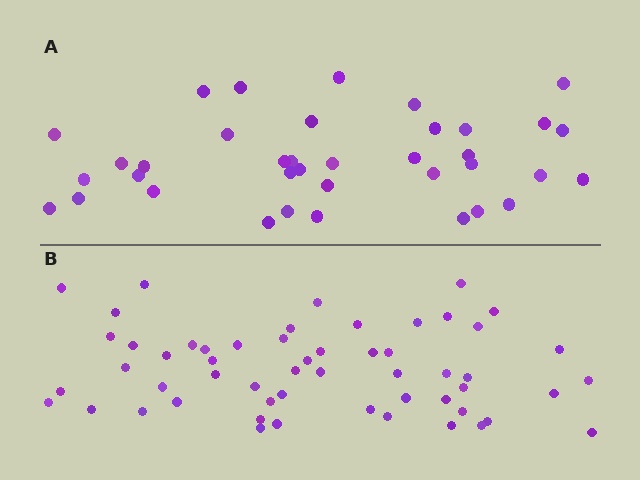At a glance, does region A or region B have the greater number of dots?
Region B (the bottom region) has more dots.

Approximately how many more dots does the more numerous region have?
Region B has approximately 20 more dots than region A.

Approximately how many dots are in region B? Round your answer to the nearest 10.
About 60 dots. (The exact count is 55, which rounds to 60.)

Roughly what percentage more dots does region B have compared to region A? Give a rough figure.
About 50% more.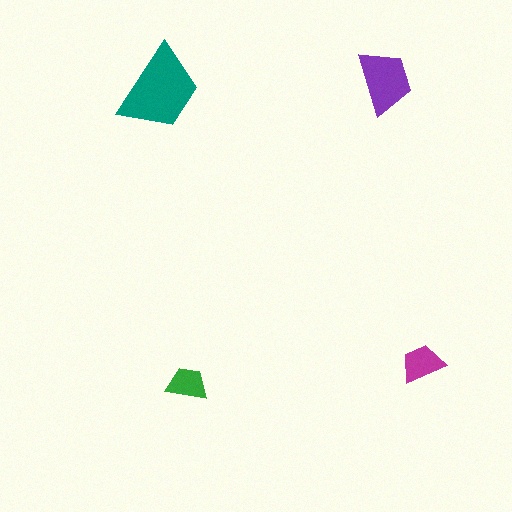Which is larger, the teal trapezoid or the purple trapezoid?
The teal one.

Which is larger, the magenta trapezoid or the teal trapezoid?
The teal one.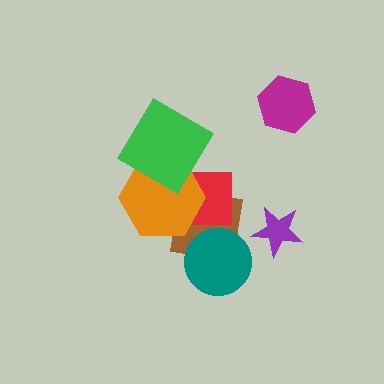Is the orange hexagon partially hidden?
Yes, it is partially covered by another shape.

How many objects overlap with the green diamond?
2 objects overlap with the green diamond.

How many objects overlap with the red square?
3 objects overlap with the red square.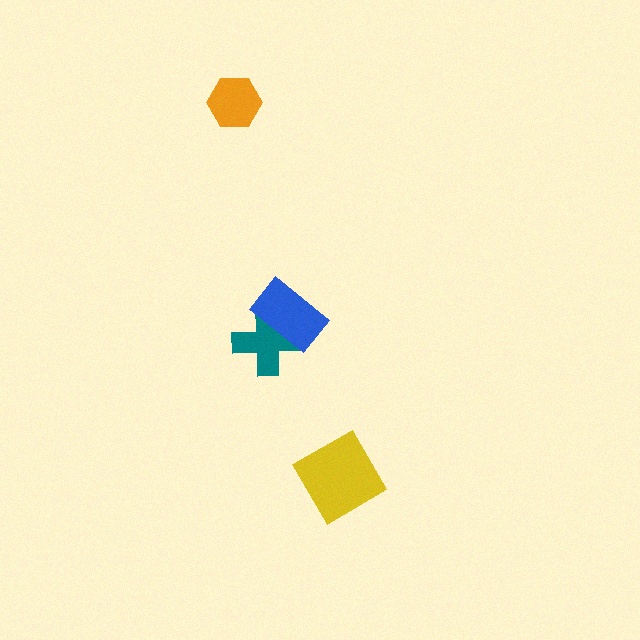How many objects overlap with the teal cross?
1 object overlaps with the teal cross.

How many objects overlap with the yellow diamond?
0 objects overlap with the yellow diamond.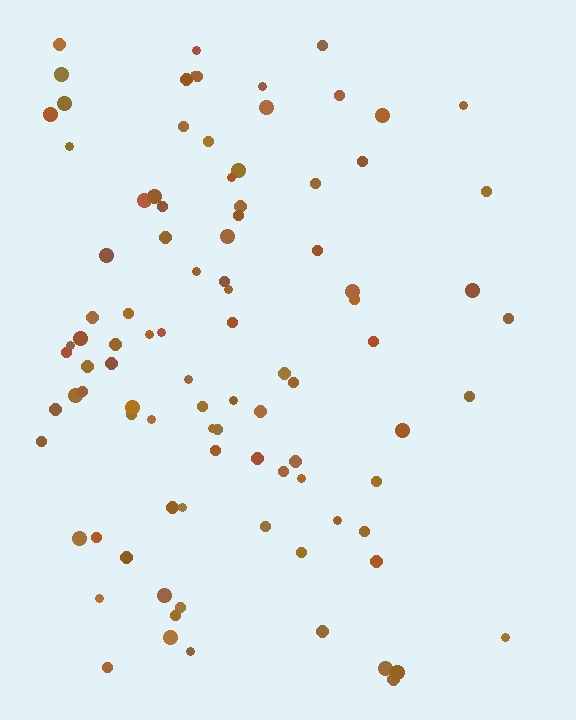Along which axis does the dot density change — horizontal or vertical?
Horizontal.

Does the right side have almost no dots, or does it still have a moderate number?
Still a moderate number, just noticeably fewer than the left.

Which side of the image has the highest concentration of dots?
The left.